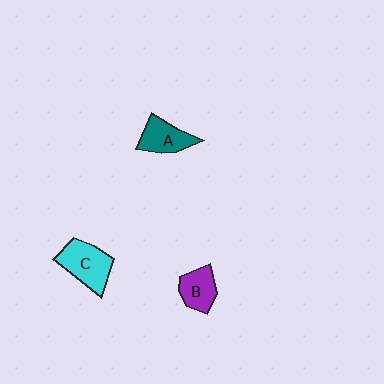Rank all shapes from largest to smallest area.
From largest to smallest: C (cyan), A (teal), B (purple).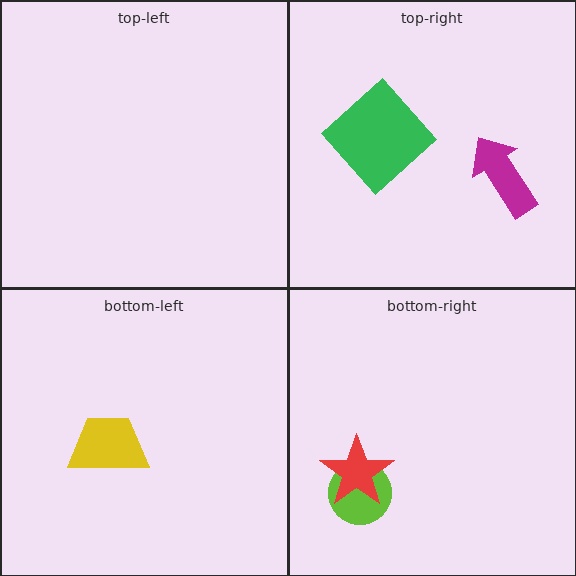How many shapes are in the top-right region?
2.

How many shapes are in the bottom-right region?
2.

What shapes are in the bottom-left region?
The yellow trapezoid.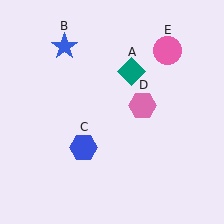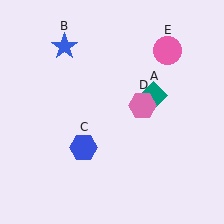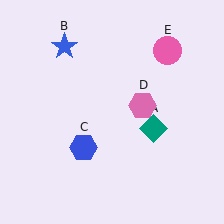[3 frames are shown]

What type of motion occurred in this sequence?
The teal diamond (object A) rotated clockwise around the center of the scene.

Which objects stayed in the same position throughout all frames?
Blue star (object B) and blue hexagon (object C) and pink hexagon (object D) and pink circle (object E) remained stationary.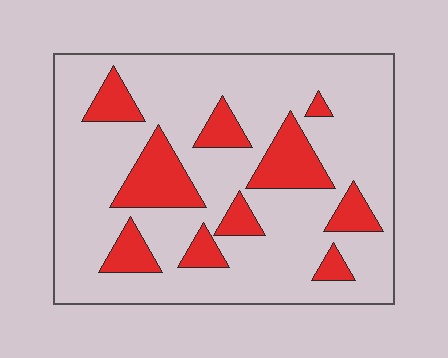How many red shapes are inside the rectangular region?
10.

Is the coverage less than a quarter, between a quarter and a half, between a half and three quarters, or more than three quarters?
Less than a quarter.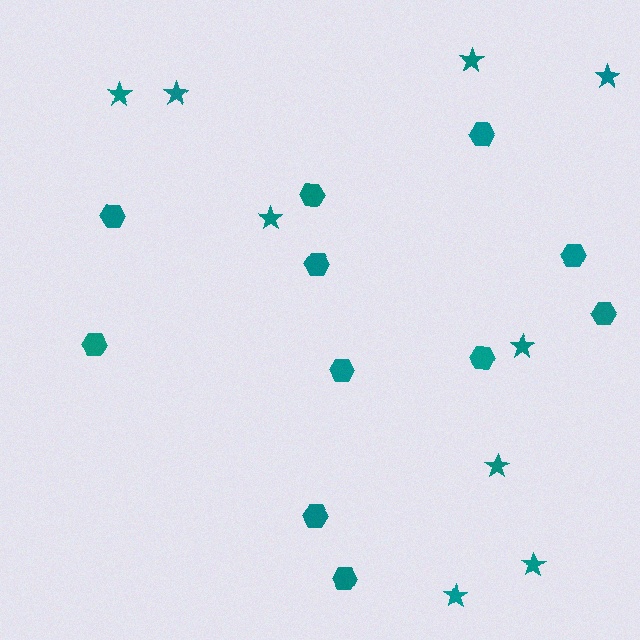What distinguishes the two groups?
There are 2 groups: one group of stars (9) and one group of hexagons (11).